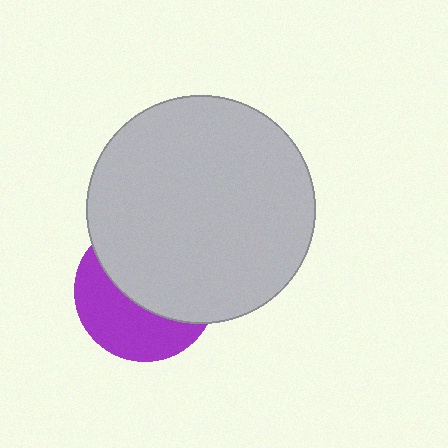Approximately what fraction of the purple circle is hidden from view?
Roughly 57% of the purple circle is hidden behind the light gray circle.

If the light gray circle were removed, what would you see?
You would see the complete purple circle.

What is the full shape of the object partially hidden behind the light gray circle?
The partially hidden object is a purple circle.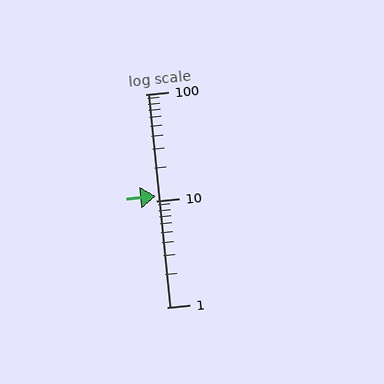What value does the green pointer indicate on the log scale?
The pointer indicates approximately 11.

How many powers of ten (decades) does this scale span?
The scale spans 2 decades, from 1 to 100.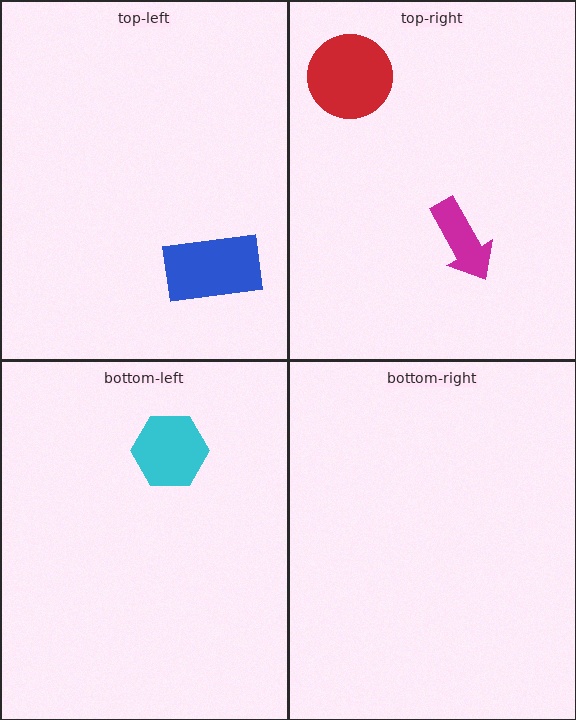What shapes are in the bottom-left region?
The cyan hexagon.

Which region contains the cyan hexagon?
The bottom-left region.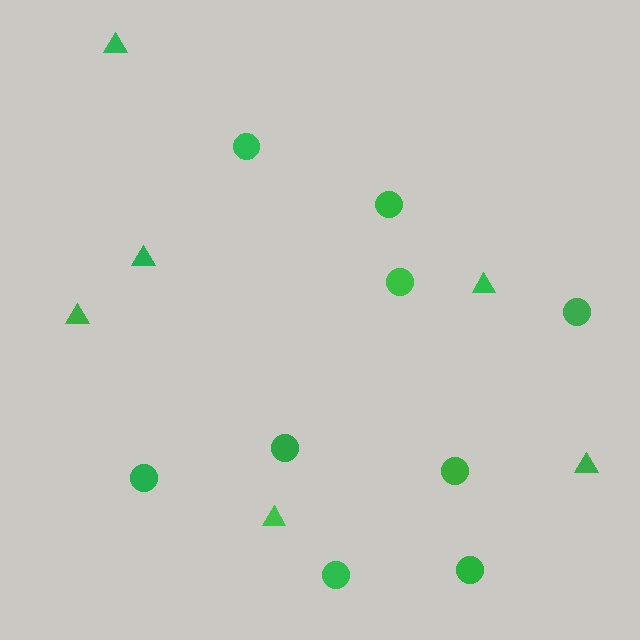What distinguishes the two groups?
There are 2 groups: one group of triangles (6) and one group of circles (9).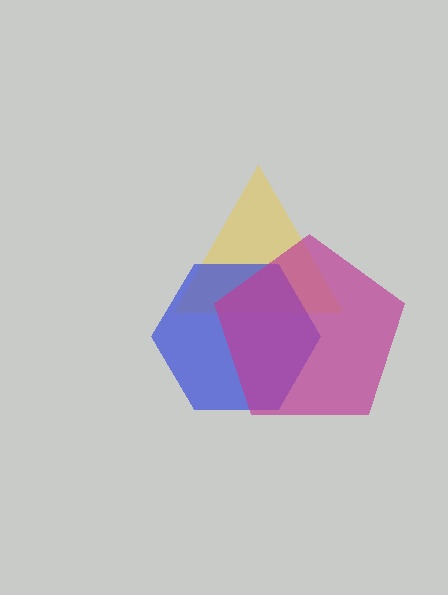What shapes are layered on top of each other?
The layered shapes are: a yellow triangle, a blue hexagon, a magenta pentagon.